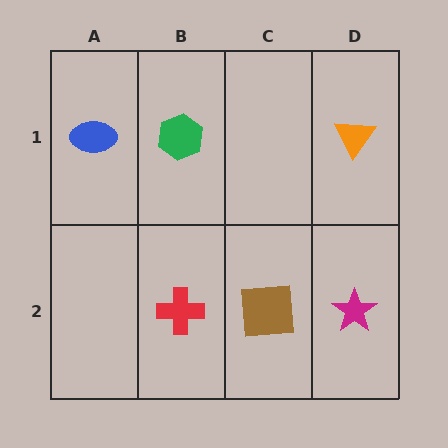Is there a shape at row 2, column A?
No, that cell is empty.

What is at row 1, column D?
An orange triangle.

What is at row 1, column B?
A green hexagon.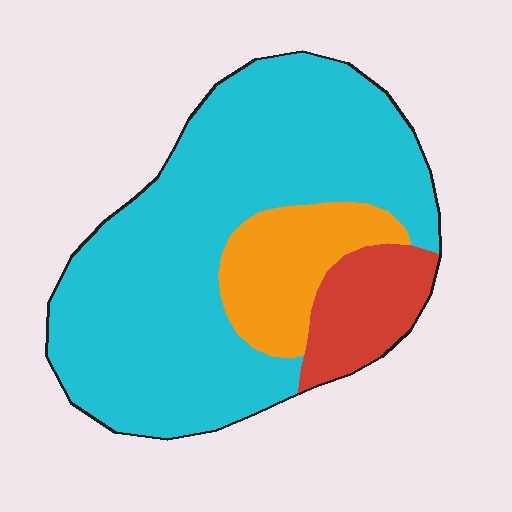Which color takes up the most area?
Cyan, at roughly 70%.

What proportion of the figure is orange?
Orange covers about 15% of the figure.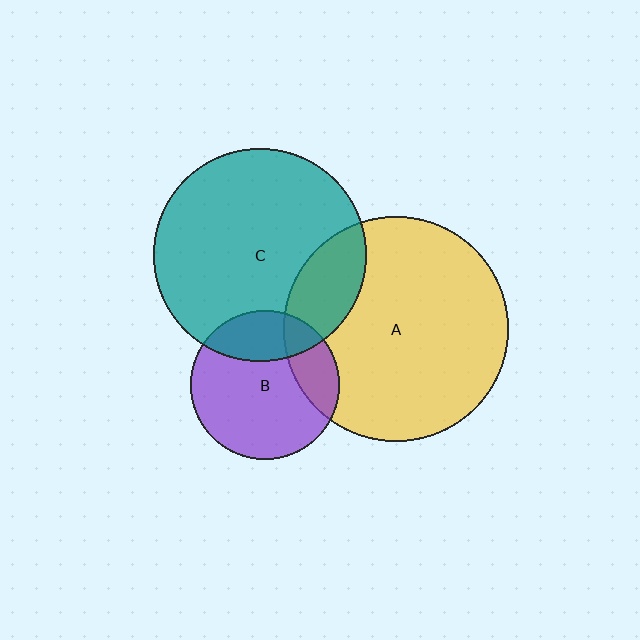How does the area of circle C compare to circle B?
Approximately 2.0 times.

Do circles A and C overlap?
Yes.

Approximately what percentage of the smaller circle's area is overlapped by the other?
Approximately 20%.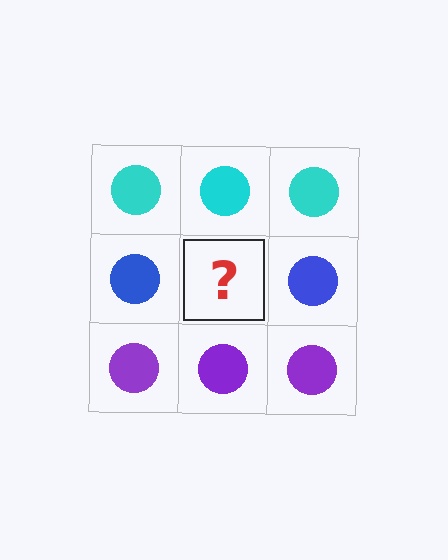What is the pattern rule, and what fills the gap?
The rule is that each row has a consistent color. The gap should be filled with a blue circle.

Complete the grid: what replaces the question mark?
The question mark should be replaced with a blue circle.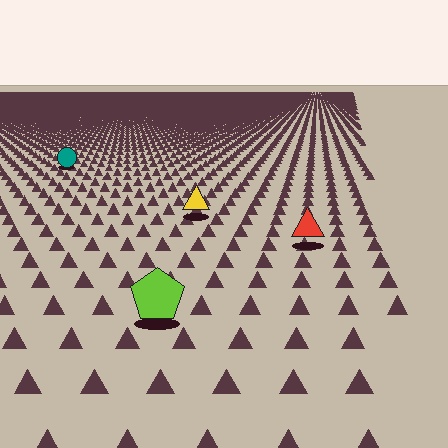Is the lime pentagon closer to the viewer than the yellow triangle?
Yes. The lime pentagon is closer — you can tell from the texture gradient: the ground texture is coarser near it.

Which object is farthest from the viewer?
The teal circle is farthest from the viewer. It appears smaller and the ground texture around it is denser.